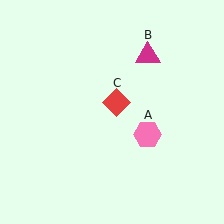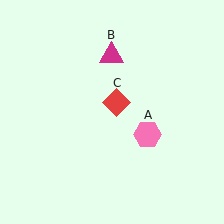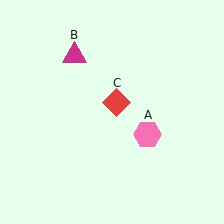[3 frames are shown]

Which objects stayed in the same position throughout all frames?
Pink hexagon (object A) and red diamond (object C) remained stationary.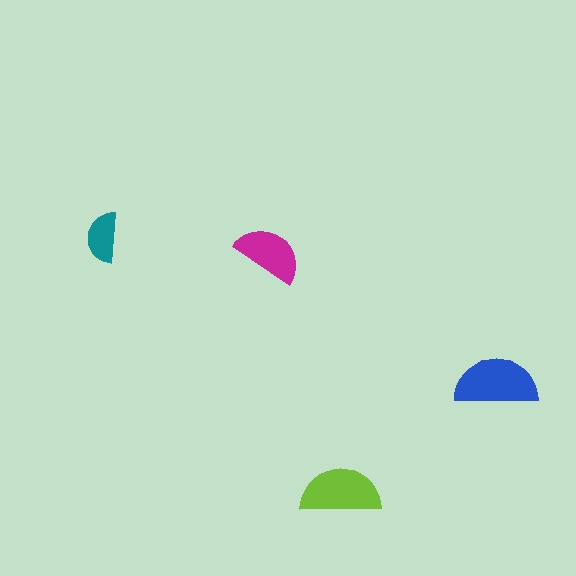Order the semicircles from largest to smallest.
the blue one, the lime one, the magenta one, the teal one.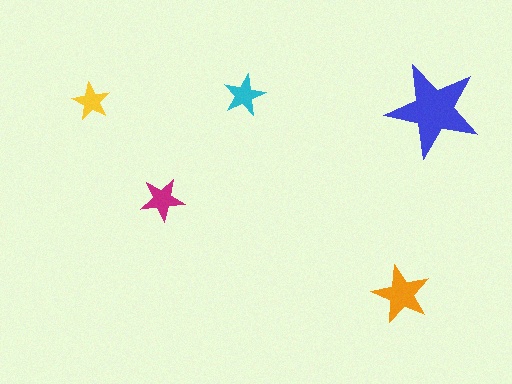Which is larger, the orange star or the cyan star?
The orange one.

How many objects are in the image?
There are 5 objects in the image.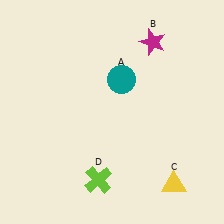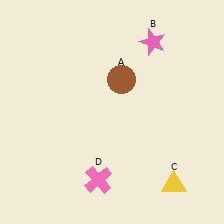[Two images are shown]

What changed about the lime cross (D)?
In Image 1, D is lime. In Image 2, it changed to pink.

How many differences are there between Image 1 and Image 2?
There are 3 differences between the two images.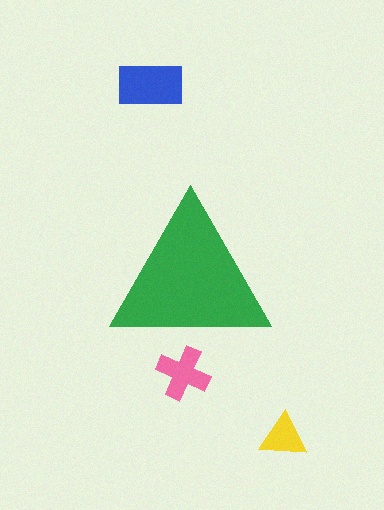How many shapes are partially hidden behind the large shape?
1 shape is partially hidden.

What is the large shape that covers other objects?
A green triangle.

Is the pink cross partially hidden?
Yes, the pink cross is partially hidden behind the green triangle.